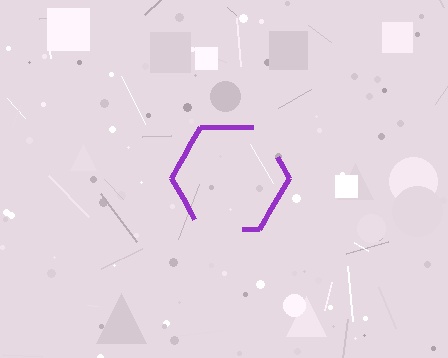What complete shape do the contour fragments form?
The contour fragments form a hexagon.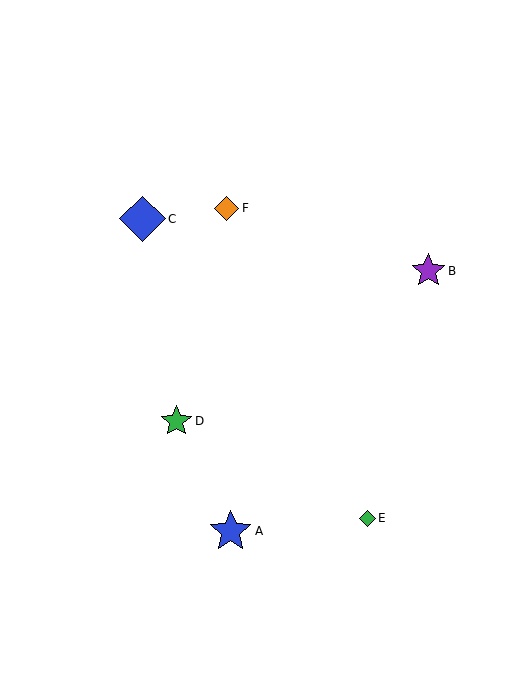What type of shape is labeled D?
Shape D is a green star.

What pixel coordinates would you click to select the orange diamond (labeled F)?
Click at (227, 208) to select the orange diamond F.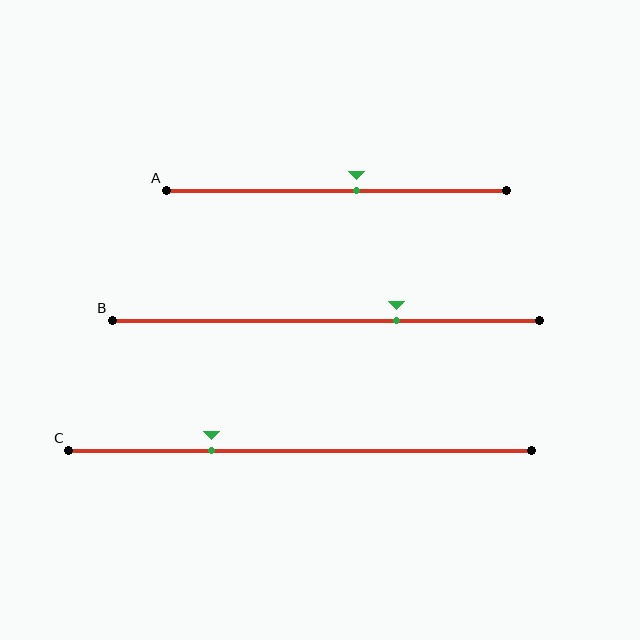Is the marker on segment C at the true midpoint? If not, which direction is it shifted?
No, the marker on segment C is shifted to the left by about 19% of the segment length.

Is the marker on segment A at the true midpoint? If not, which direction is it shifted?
No, the marker on segment A is shifted to the right by about 6% of the segment length.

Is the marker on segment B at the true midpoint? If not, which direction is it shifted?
No, the marker on segment B is shifted to the right by about 17% of the segment length.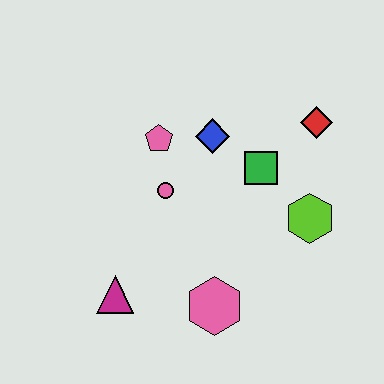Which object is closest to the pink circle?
The pink pentagon is closest to the pink circle.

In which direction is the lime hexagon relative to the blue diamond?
The lime hexagon is to the right of the blue diamond.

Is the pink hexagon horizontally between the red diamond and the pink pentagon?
Yes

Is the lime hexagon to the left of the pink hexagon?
No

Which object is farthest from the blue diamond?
The magenta triangle is farthest from the blue diamond.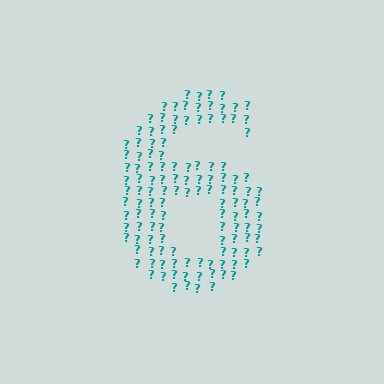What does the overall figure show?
The overall figure shows the digit 6.